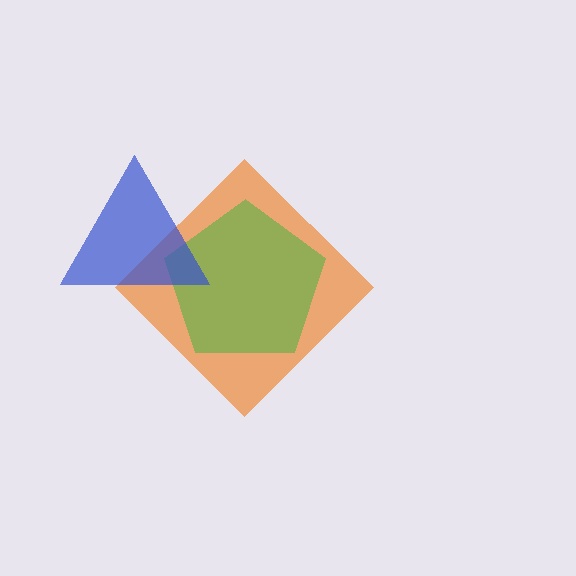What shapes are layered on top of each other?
The layered shapes are: an orange diamond, a green pentagon, a blue triangle.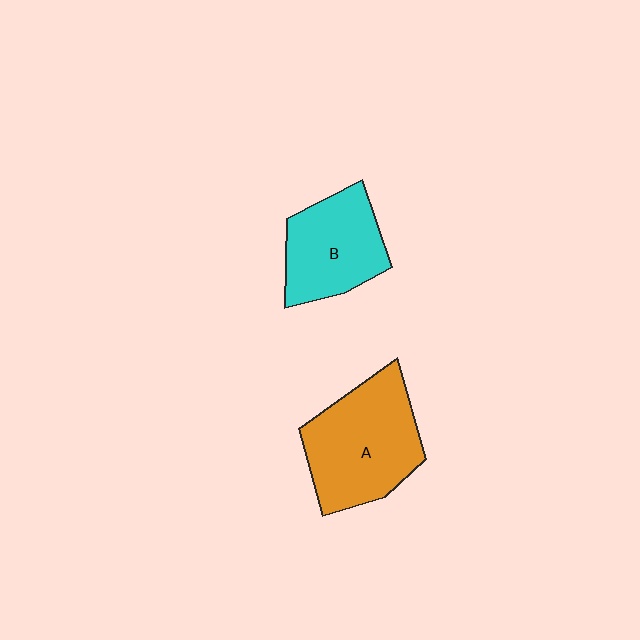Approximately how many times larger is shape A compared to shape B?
Approximately 1.3 times.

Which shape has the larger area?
Shape A (orange).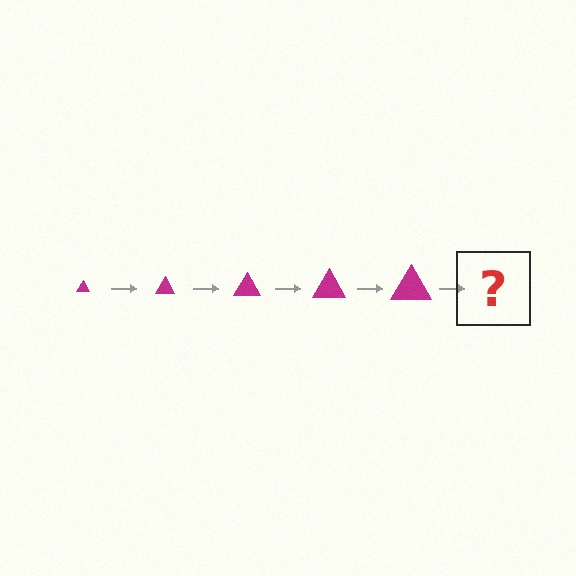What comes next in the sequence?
The next element should be a magenta triangle, larger than the previous one.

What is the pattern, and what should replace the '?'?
The pattern is that the triangle gets progressively larger each step. The '?' should be a magenta triangle, larger than the previous one.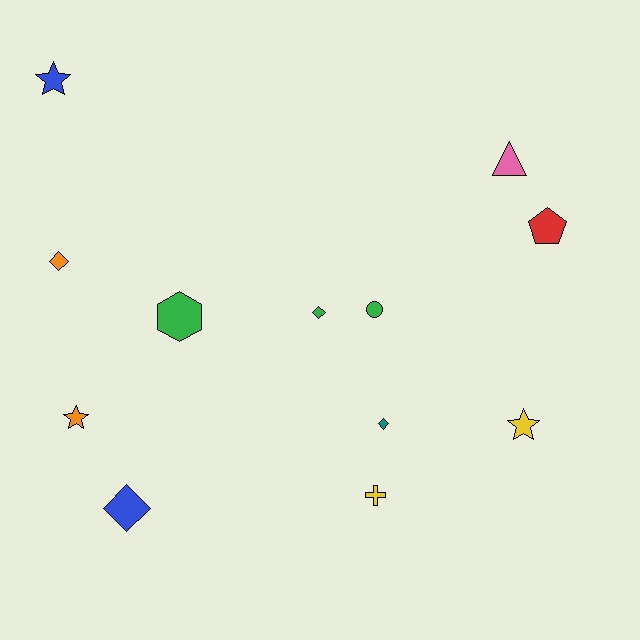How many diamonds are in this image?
There are 4 diamonds.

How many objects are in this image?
There are 12 objects.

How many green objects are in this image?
There are 3 green objects.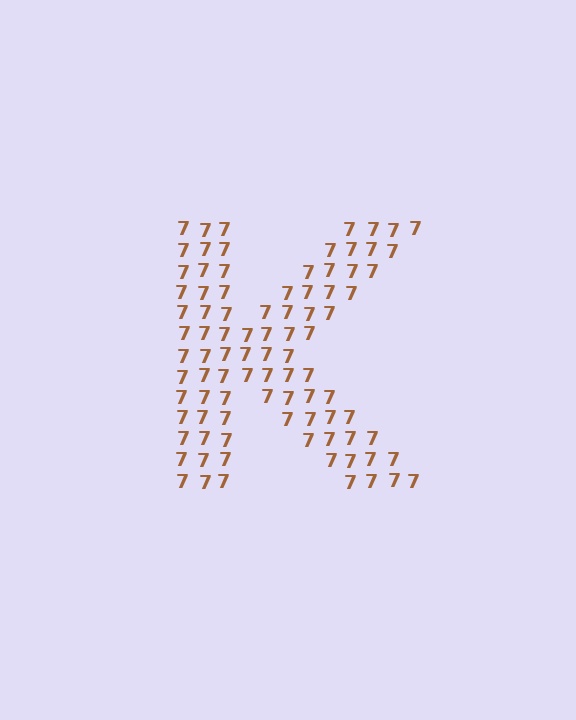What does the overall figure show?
The overall figure shows the letter K.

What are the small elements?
The small elements are digit 7's.